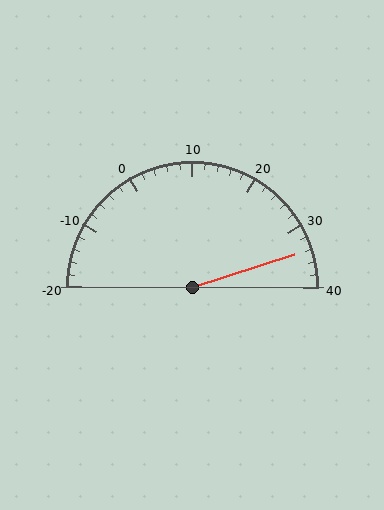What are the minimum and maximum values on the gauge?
The gauge ranges from -20 to 40.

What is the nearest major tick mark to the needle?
The nearest major tick mark is 30.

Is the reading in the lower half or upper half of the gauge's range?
The reading is in the upper half of the range (-20 to 40).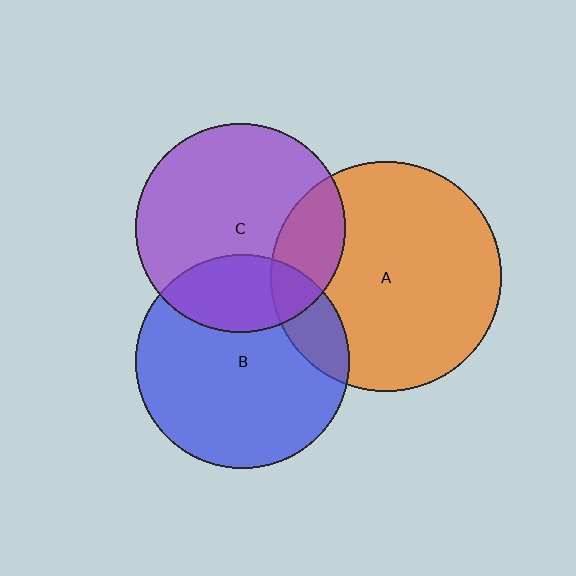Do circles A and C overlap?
Yes.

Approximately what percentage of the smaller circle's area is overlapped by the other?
Approximately 20%.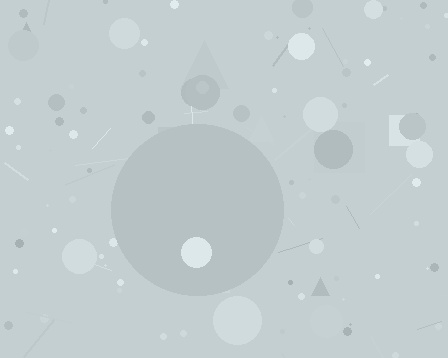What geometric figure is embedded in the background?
A circle is embedded in the background.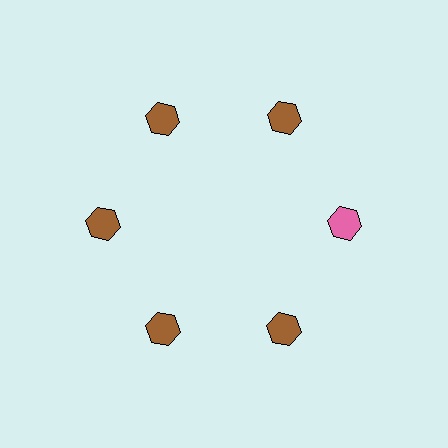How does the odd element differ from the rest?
It has a different color: pink instead of brown.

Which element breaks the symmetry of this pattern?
The pink hexagon at roughly the 3 o'clock position breaks the symmetry. All other shapes are brown hexagons.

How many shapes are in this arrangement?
There are 6 shapes arranged in a ring pattern.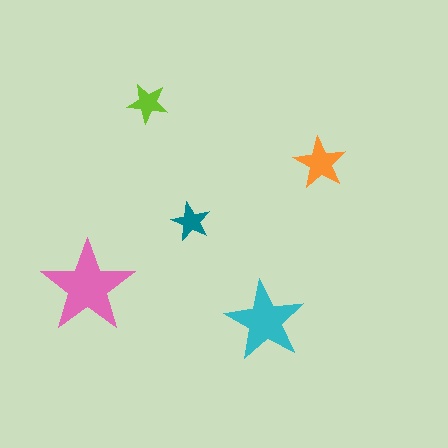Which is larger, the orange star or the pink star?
The pink one.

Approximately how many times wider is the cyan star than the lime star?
About 2 times wider.